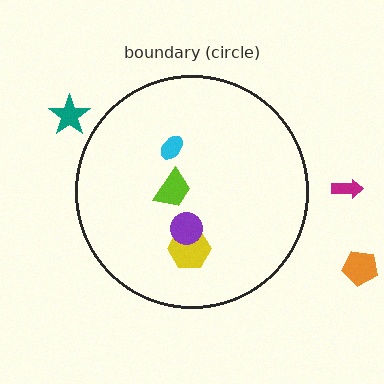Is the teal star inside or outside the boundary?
Outside.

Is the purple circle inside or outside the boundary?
Inside.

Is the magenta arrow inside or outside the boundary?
Outside.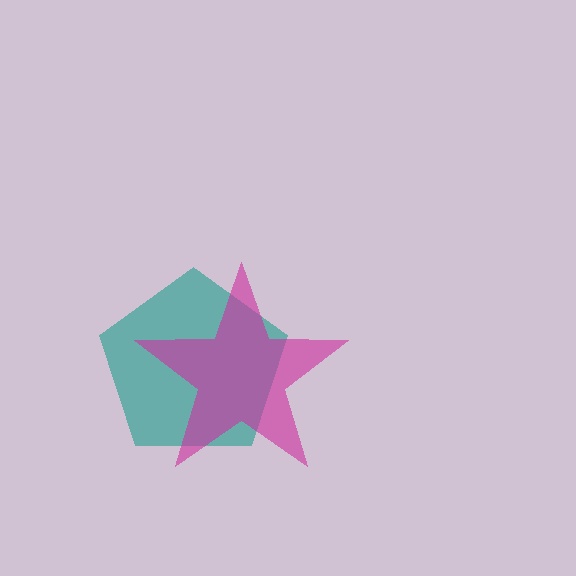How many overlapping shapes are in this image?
There are 2 overlapping shapes in the image.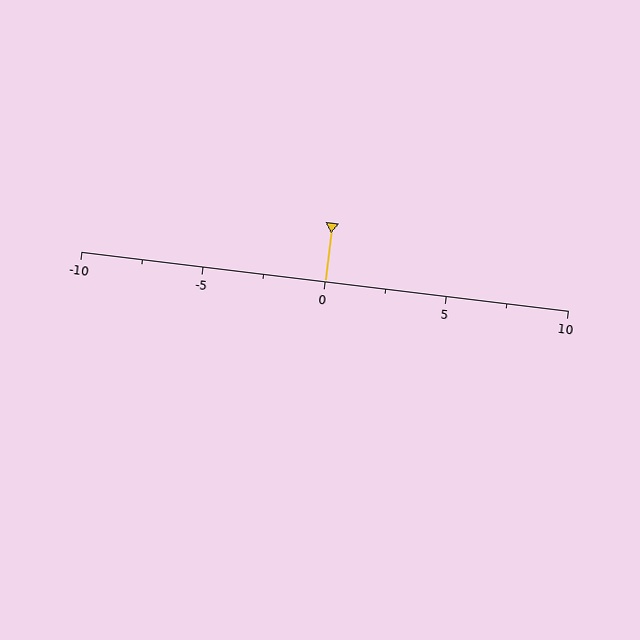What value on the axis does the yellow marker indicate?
The marker indicates approximately 0.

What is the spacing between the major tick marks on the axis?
The major ticks are spaced 5 apart.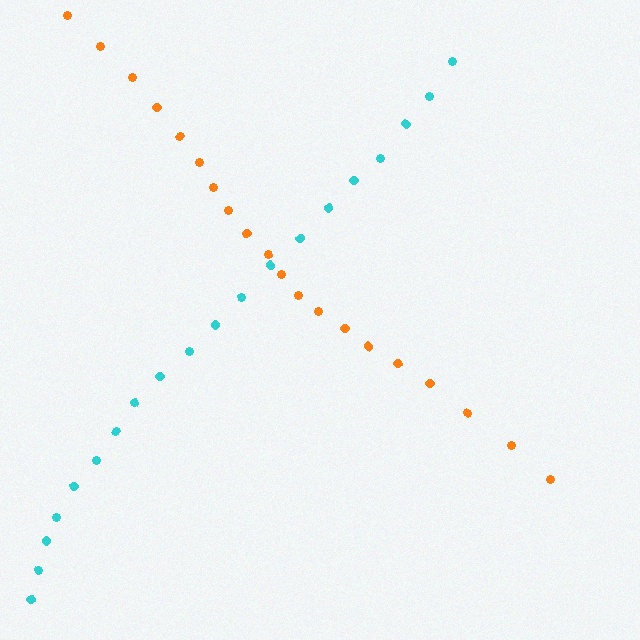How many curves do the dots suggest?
There are 2 distinct paths.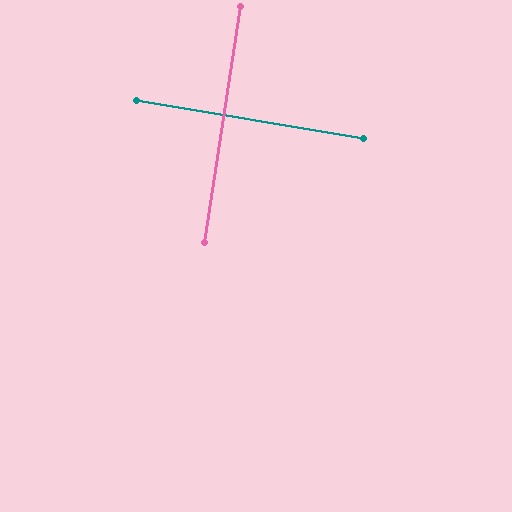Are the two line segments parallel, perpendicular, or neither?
Perpendicular — they meet at approximately 89°.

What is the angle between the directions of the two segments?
Approximately 89 degrees.